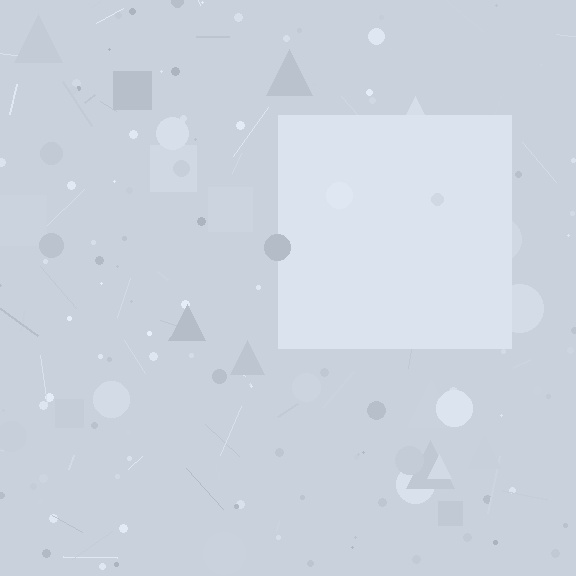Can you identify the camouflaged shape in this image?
The camouflaged shape is a square.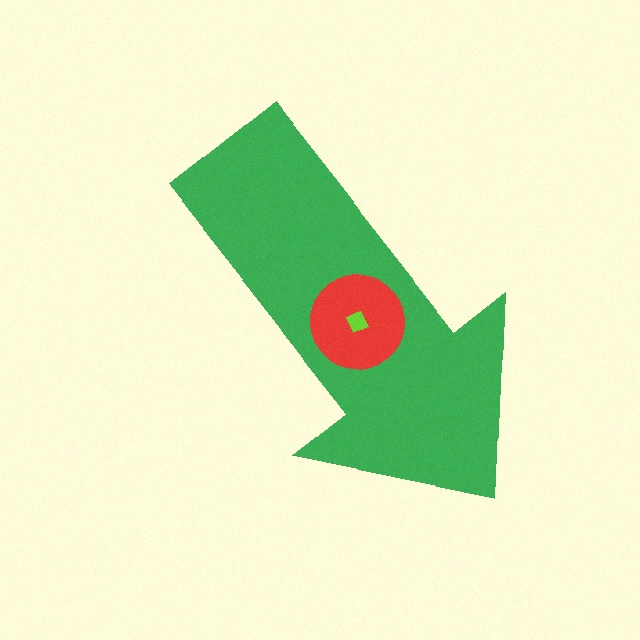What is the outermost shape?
The green arrow.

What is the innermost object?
The lime diamond.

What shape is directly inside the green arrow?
The red circle.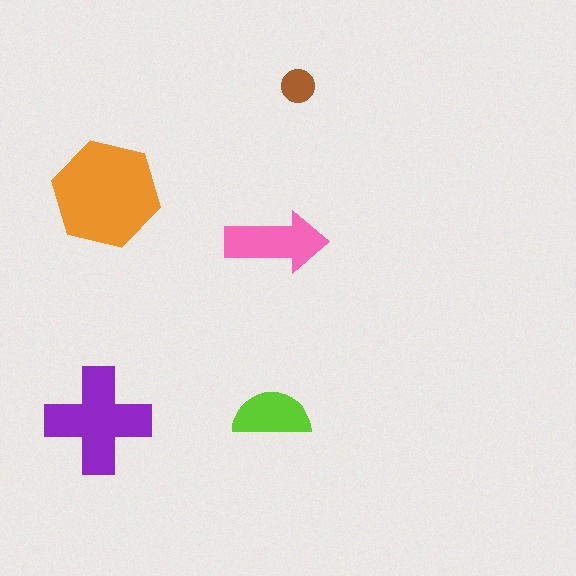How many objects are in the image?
There are 5 objects in the image.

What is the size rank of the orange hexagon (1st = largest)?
1st.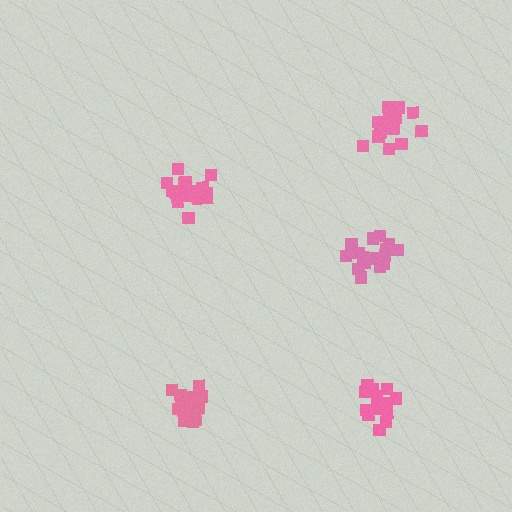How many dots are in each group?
Group 1: 18 dots, Group 2: 18 dots, Group 3: 18 dots, Group 4: 17 dots, Group 5: 17 dots (88 total).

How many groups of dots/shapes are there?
There are 5 groups.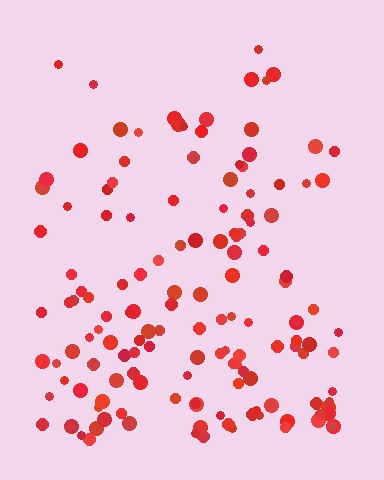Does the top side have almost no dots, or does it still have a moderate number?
Still a moderate number, just noticeably fewer than the bottom.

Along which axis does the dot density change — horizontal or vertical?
Vertical.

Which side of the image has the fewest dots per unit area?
The top.